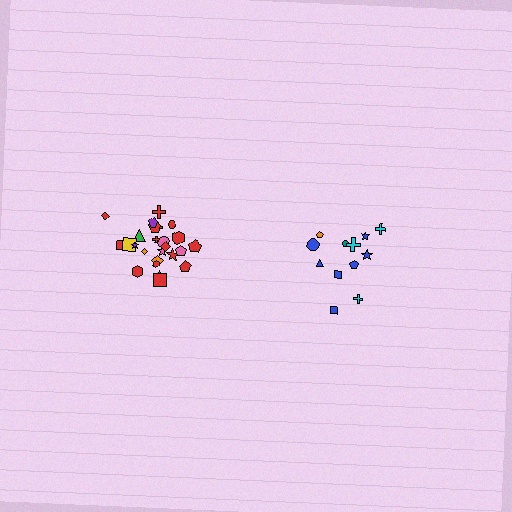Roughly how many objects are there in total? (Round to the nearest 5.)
Roughly 35 objects in total.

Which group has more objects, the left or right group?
The left group.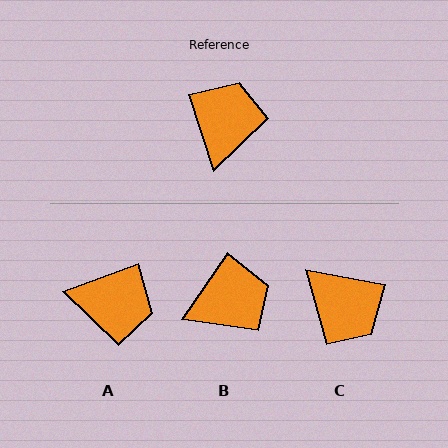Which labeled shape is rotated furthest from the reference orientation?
C, about 118 degrees away.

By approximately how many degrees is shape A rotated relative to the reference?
Approximately 88 degrees clockwise.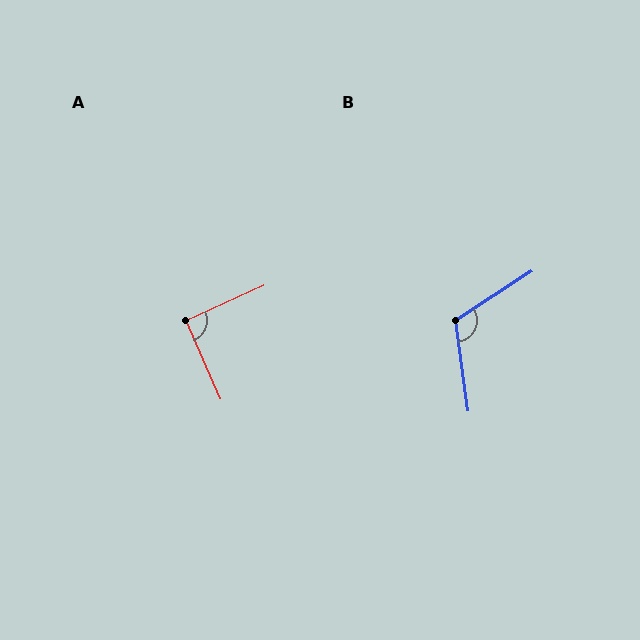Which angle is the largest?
B, at approximately 114 degrees.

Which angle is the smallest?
A, at approximately 91 degrees.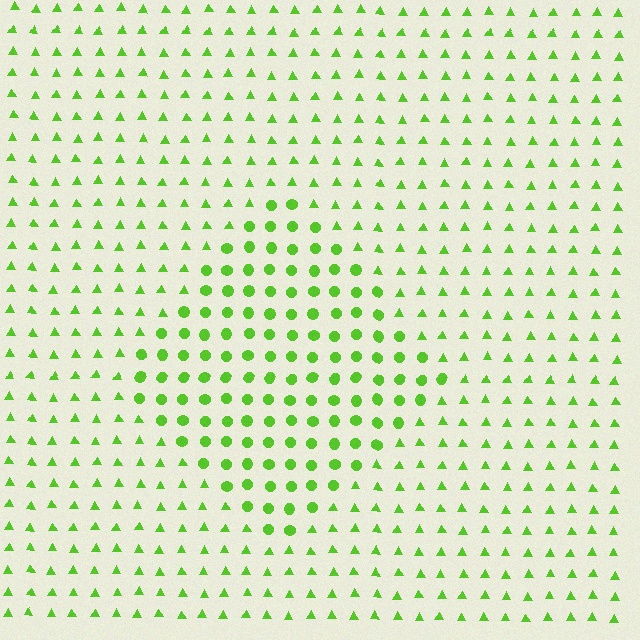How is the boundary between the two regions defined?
The boundary is defined by a change in element shape: circles inside vs. triangles outside. All elements share the same color and spacing.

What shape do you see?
I see a diamond.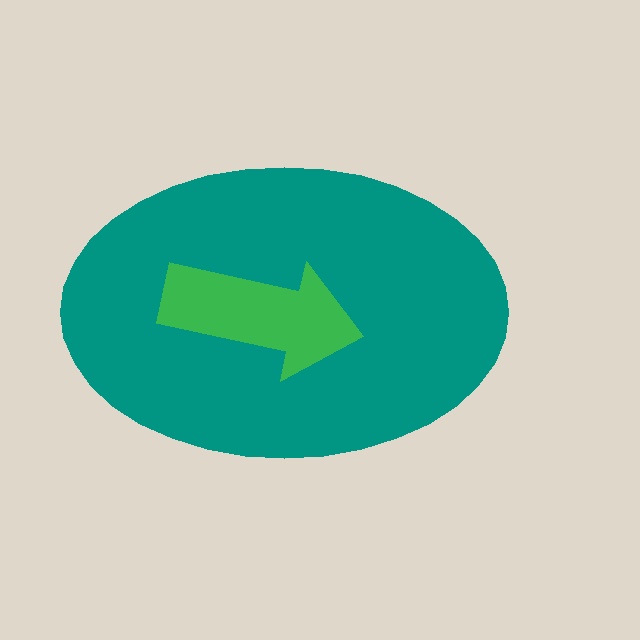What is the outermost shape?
The teal ellipse.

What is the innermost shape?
The green arrow.